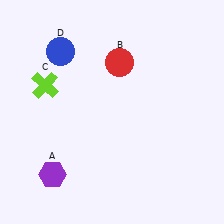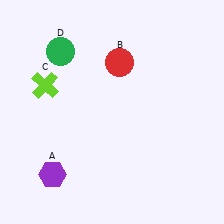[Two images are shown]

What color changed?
The circle (D) changed from blue in Image 1 to green in Image 2.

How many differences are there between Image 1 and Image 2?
There is 1 difference between the two images.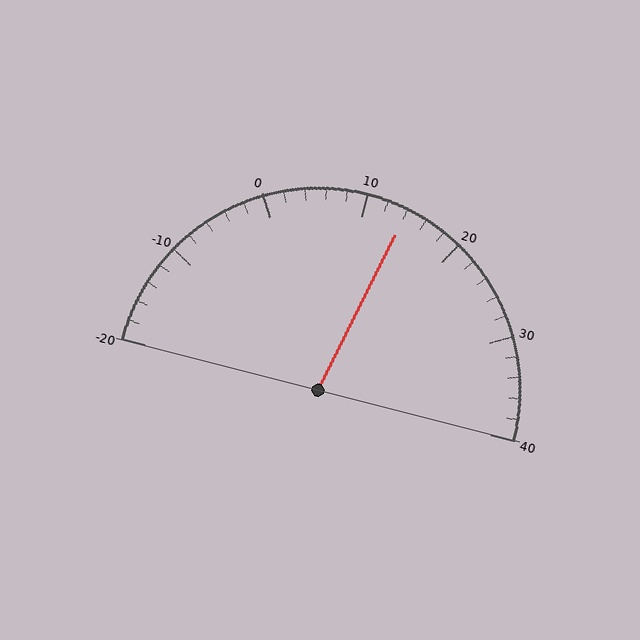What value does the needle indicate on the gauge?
The needle indicates approximately 14.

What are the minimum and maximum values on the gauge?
The gauge ranges from -20 to 40.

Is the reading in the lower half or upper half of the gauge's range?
The reading is in the upper half of the range (-20 to 40).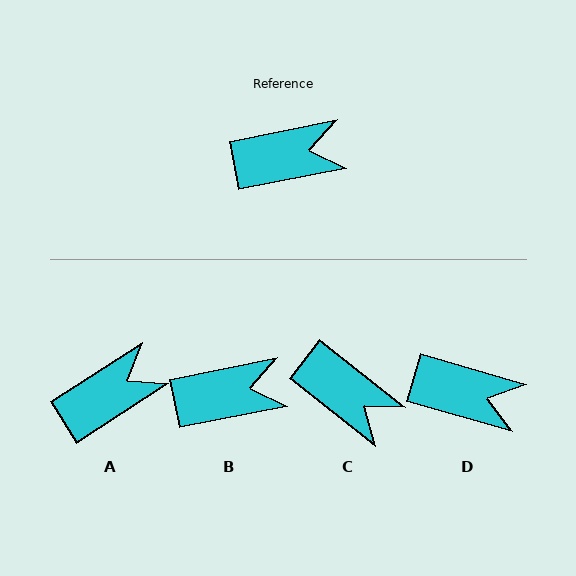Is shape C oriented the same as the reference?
No, it is off by about 49 degrees.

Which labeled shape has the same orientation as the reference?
B.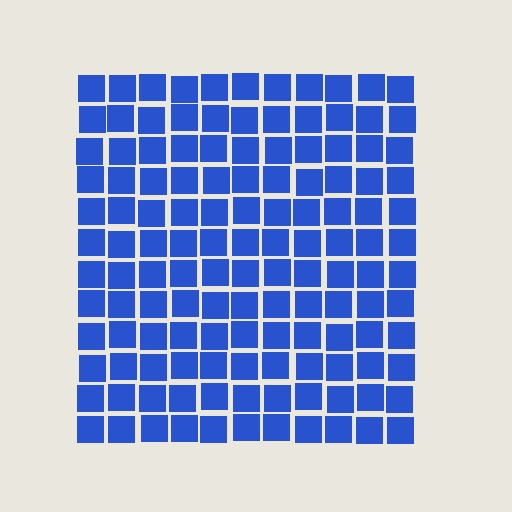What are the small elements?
The small elements are squares.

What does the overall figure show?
The overall figure shows a square.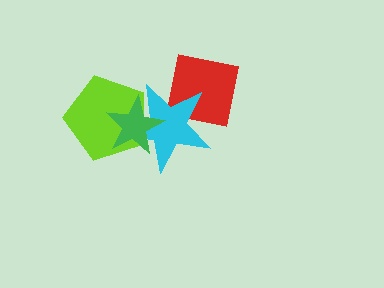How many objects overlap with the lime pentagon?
2 objects overlap with the lime pentagon.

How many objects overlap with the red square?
1 object overlaps with the red square.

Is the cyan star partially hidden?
Yes, it is partially covered by another shape.